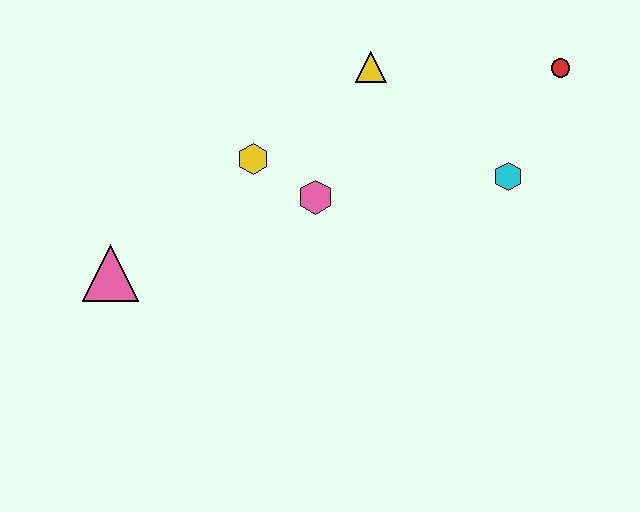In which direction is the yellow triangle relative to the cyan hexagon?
The yellow triangle is to the left of the cyan hexagon.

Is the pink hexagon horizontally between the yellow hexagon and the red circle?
Yes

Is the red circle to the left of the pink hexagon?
No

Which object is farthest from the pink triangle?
The red circle is farthest from the pink triangle.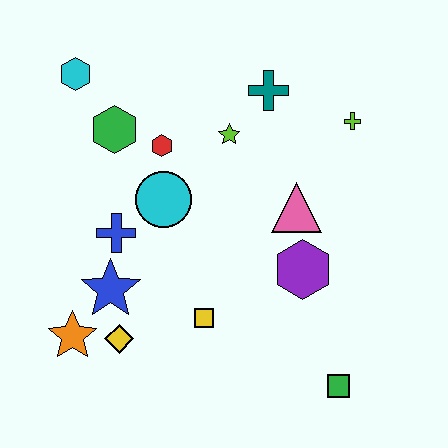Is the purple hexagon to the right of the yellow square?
Yes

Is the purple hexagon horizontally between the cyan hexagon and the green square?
Yes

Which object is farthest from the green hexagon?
The green square is farthest from the green hexagon.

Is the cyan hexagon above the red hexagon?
Yes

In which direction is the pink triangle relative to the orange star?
The pink triangle is to the right of the orange star.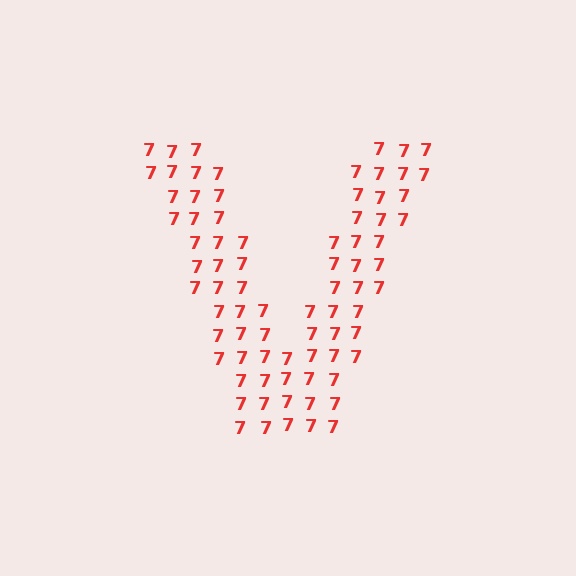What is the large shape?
The large shape is the letter V.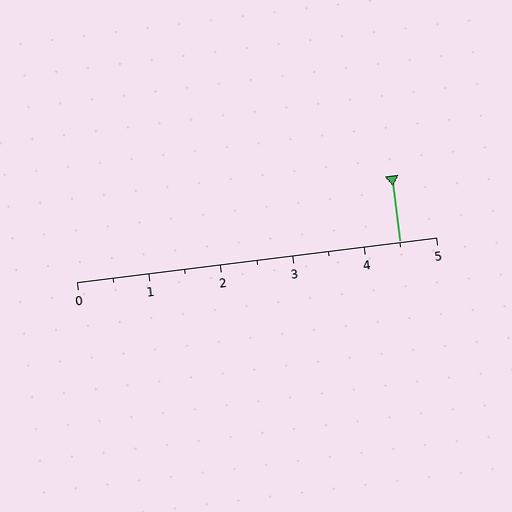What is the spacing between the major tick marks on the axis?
The major ticks are spaced 1 apart.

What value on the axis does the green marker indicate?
The marker indicates approximately 4.5.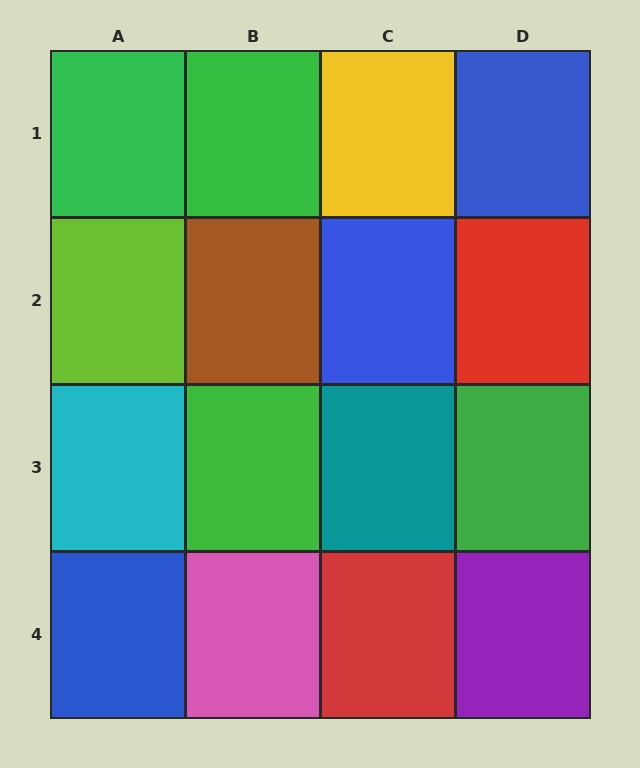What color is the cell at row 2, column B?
Brown.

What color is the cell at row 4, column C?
Red.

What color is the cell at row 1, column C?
Yellow.